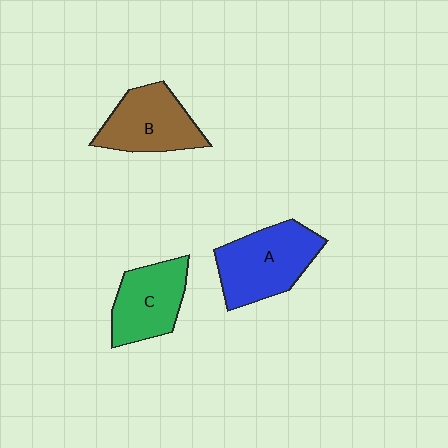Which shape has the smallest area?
Shape C (green).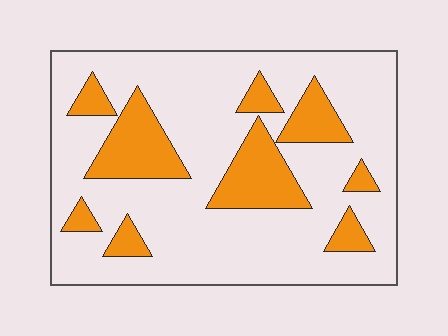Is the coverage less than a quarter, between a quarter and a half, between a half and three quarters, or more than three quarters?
Less than a quarter.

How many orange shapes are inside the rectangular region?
9.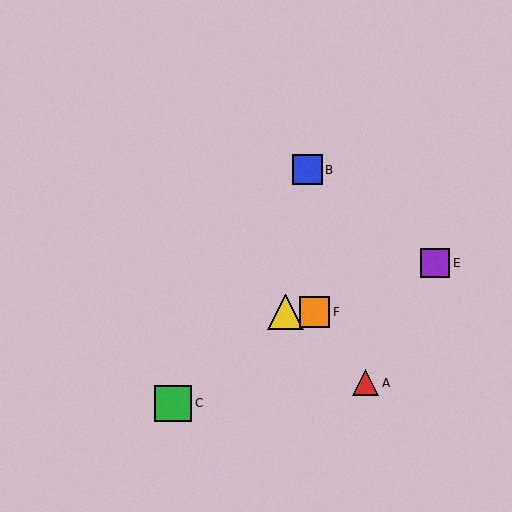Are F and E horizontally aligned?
No, F is at y≈312 and E is at y≈263.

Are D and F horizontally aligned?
Yes, both are at y≈312.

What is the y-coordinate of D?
Object D is at y≈312.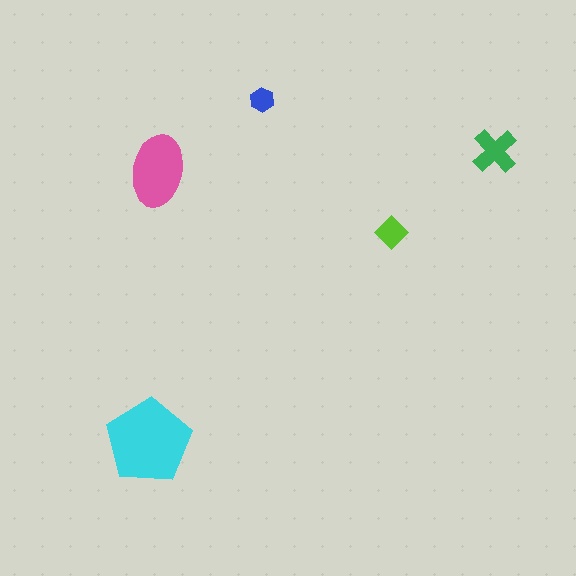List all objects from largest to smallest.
The cyan pentagon, the pink ellipse, the green cross, the lime diamond, the blue hexagon.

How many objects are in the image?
There are 5 objects in the image.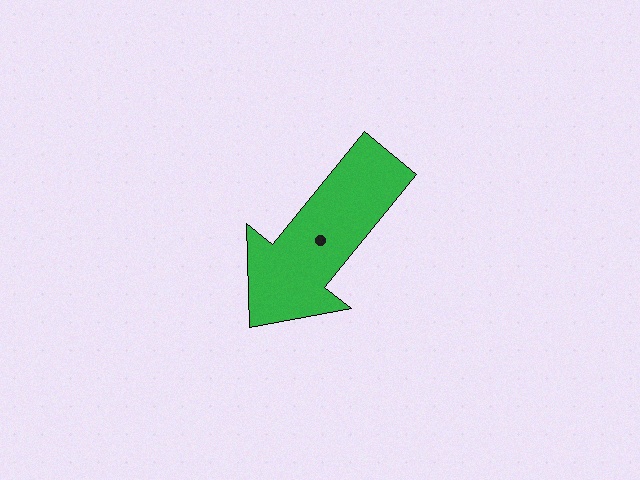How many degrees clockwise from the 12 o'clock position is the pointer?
Approximately 219 degrees.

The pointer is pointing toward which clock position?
Roughly 7 o'clock.